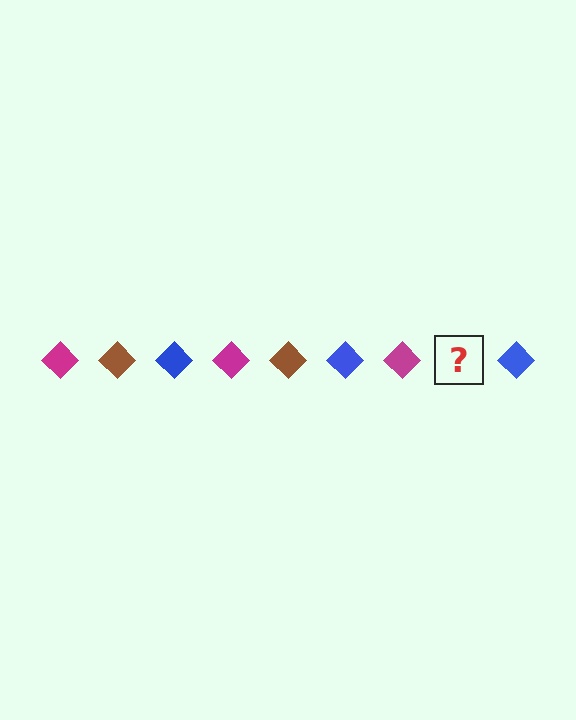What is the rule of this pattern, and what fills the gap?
The rule is that the pattern cycles through magenta, brown, blue diamonds. The gap should be filled with a brown diamond.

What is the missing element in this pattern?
The missing element is a brown diamond.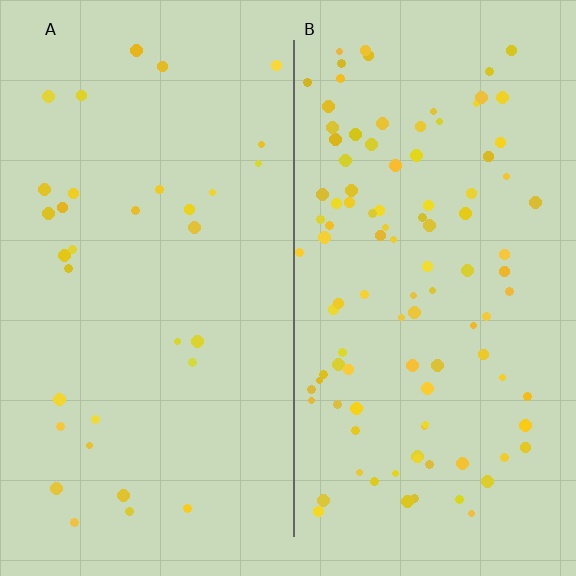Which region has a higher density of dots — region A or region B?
B (the right).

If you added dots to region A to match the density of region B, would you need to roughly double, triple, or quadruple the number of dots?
Approximately triple.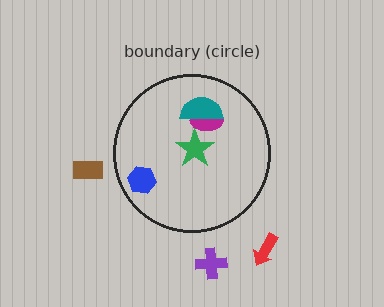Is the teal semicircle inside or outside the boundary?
Inside.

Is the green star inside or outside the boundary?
Inside.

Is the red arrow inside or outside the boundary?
Outside.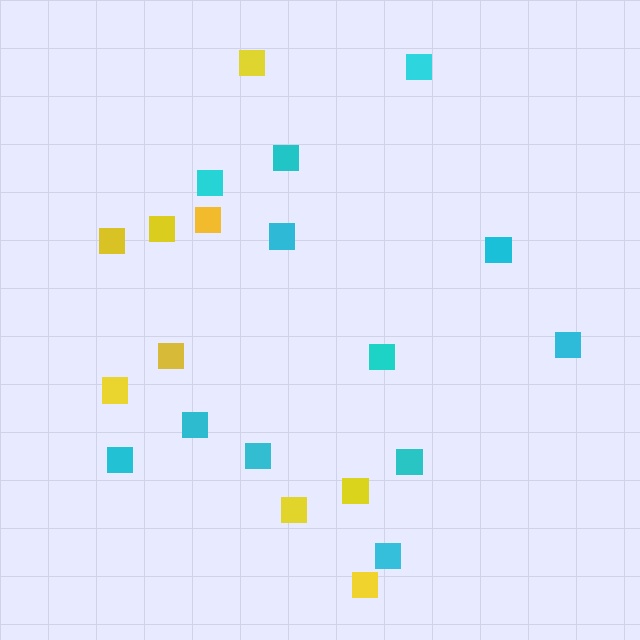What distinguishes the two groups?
There are 2 groups: one group of yellow squares (9) and one group of cyan squares (12).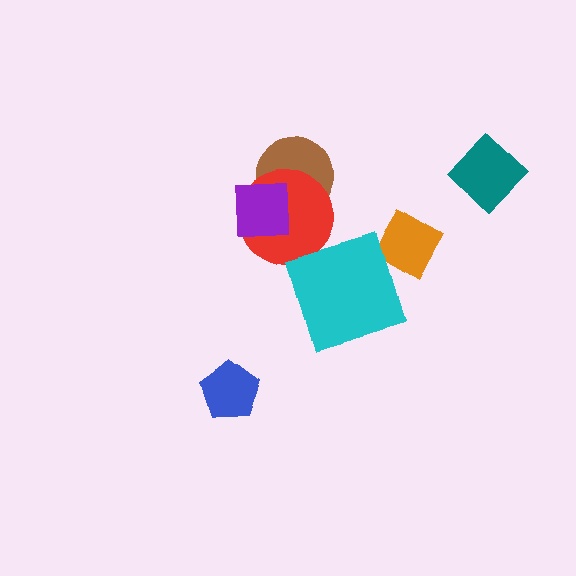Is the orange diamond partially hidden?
No, no other shape covers it.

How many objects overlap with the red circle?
2 objects overlap with the red circle.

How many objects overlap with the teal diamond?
0 objects overlap with the teal diamond.